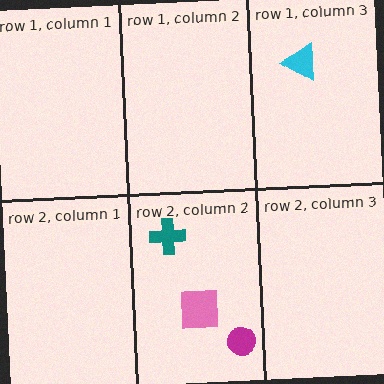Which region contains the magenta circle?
The row 2, column 2 region.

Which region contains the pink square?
The row 2, column 2 region.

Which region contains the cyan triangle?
The row 1, column 3 region.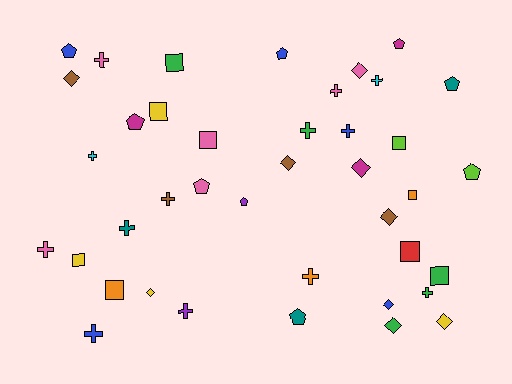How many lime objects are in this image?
There are 2 lime objects.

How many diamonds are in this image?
There are 9 diamonds.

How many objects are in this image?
There are 40 objects.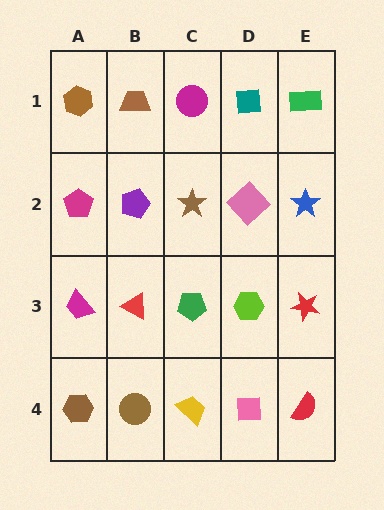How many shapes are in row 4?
5 shapes.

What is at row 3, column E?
A red star.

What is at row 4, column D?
A pink square.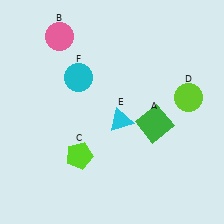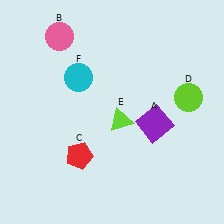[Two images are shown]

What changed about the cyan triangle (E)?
In Image 1, E is cyan. In Image 2, it changed to lime.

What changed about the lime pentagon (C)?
In Image 1, C is lime. In Image 2, it changed to red.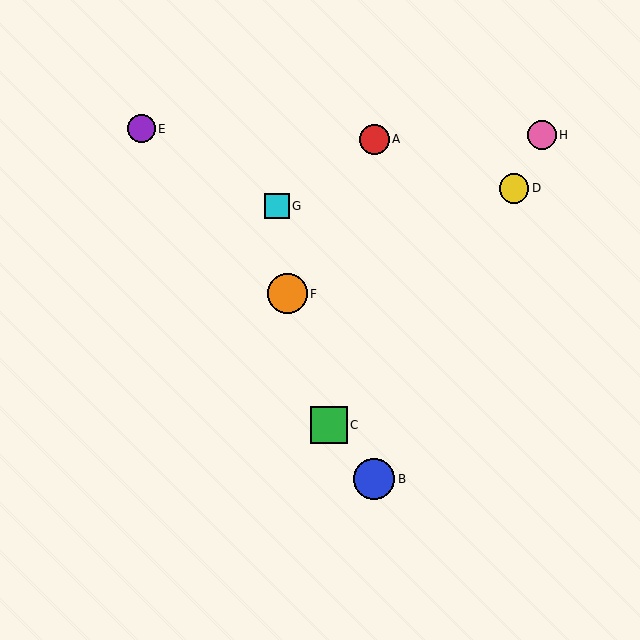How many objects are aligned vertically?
2 objects (A, B) are aligned vertically.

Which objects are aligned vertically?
Objects A, B are aligned vertically.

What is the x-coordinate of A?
Object A is at x≈374.